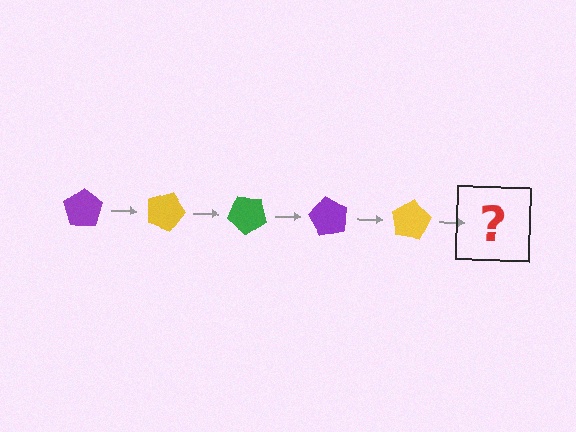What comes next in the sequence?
The next element should be a green pentagon, rotated 100 degrees from the start.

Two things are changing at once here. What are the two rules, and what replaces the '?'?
The two rules are that it rotates 20 degrees each step and the color cycles through purple, yellow, and green. The '?' should be a green pentagon, rotated 100 degrees from the start.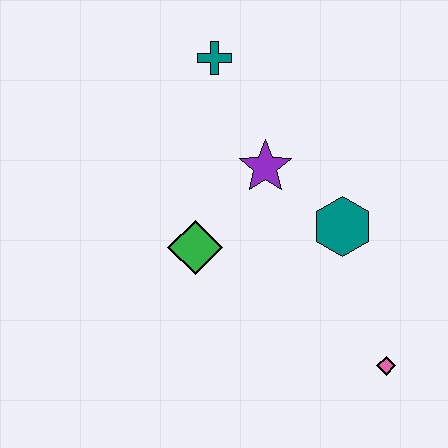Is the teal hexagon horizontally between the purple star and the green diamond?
No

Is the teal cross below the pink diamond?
No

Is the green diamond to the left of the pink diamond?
Yes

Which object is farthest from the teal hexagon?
The teal cross is farthest from the teal hexagon.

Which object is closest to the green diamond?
The purple star is closest to the green diamond.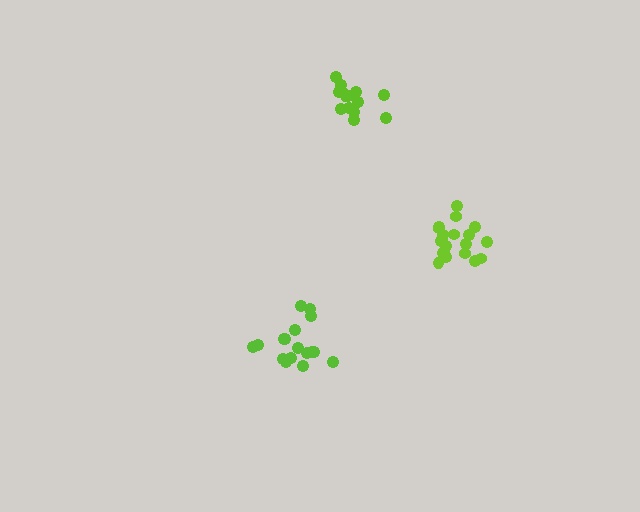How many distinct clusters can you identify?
There are 3 distinct clusters.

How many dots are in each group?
Group 1: 14 dots, Group 2: 20 dots, Group 3: 17 dots (51 total).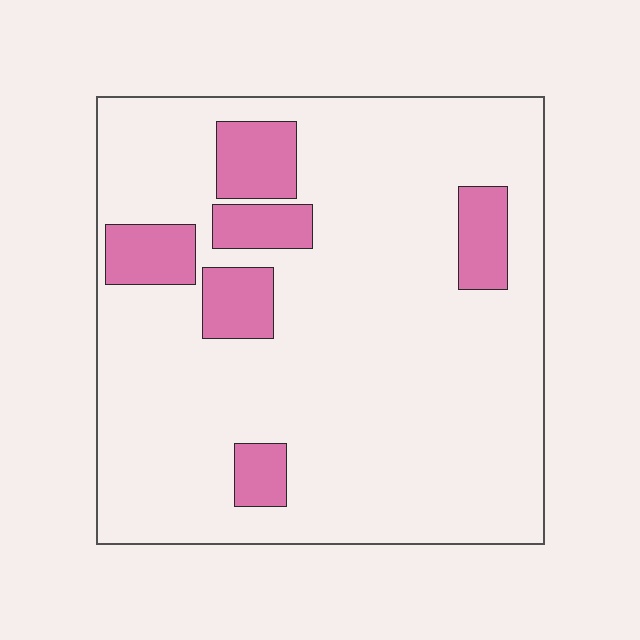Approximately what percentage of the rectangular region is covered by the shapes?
Approximately 15%.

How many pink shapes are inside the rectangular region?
6.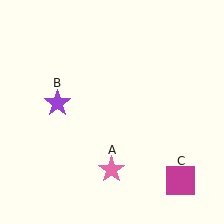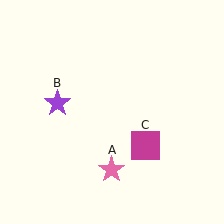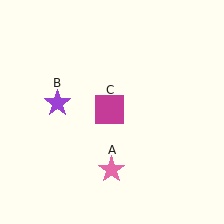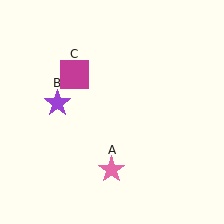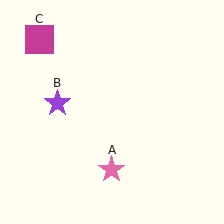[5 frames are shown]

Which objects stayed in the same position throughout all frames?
Pink star (object A) and purple star (object B) remained stationary.